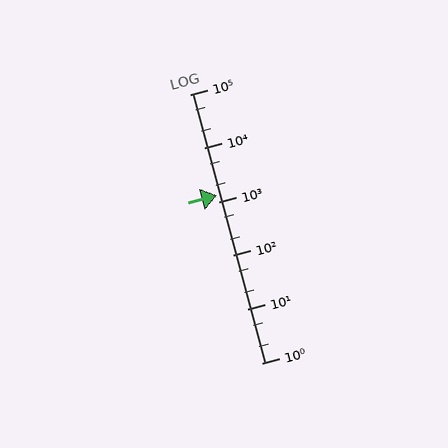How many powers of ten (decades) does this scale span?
The scale spans 5 decades, from 1 to 100000.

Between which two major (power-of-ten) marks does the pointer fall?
The pointer is between 1000 and 10000.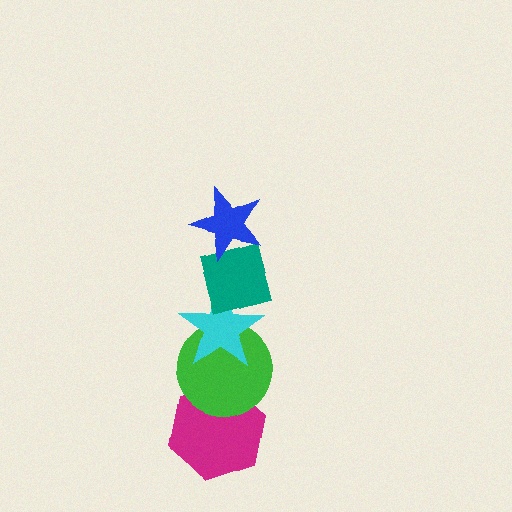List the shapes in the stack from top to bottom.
From top to bottom: the blue star, the teal diamond, the cyan star, the green circle, the magenta hexagon.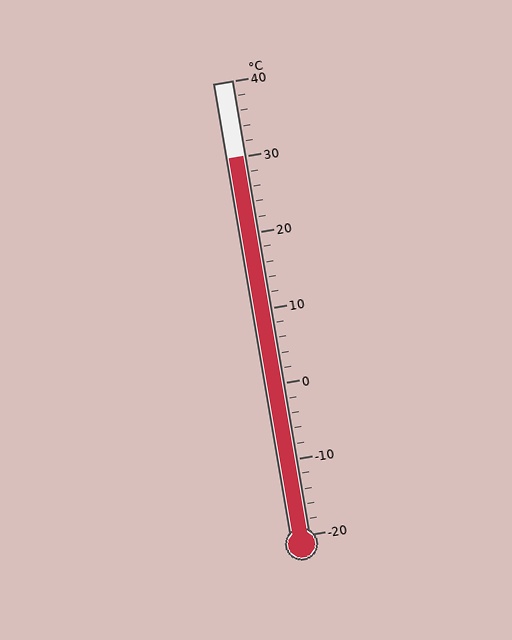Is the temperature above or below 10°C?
The temperature is above 10°C.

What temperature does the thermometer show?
The thermometer shows approximately 30°C.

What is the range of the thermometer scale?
The thermometer scale ranges from -20°C to 40°C.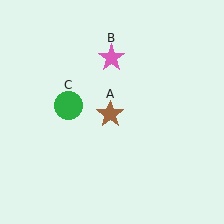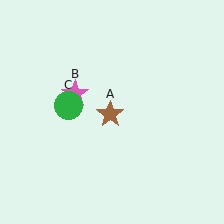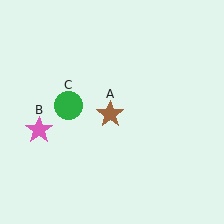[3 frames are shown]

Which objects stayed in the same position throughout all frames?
Brown star (object A) and green circle (object C) remained stationary.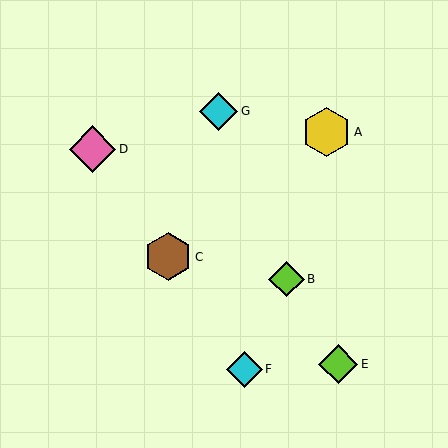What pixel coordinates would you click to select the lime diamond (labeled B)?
Click at (287, 279) to select the lime diamond B.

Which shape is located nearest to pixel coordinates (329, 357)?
The lime diamond (labeled E) at (338, 364) is nearest to that location.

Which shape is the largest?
The yellow hexagon (labeled A) is the largest.